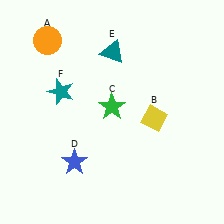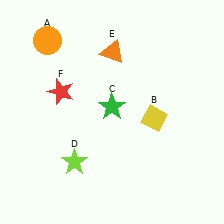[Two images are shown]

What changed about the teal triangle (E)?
In Image 1, E is teal. In Image 2, it changed to orange.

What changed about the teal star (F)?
In Image 1, F is teal. In Image 2, it changed to red.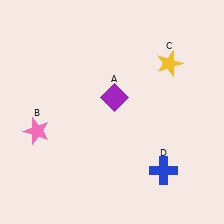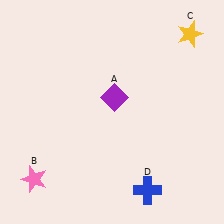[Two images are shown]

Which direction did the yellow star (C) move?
The yellow star (C) moved up.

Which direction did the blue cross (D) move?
The blue cross (D) moved down.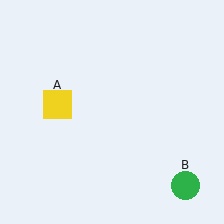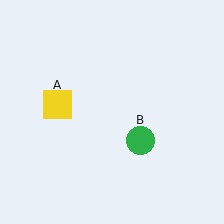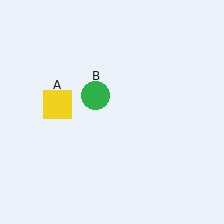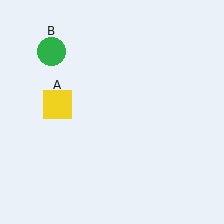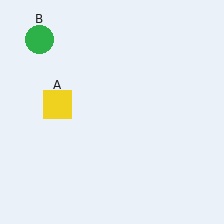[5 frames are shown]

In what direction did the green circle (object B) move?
The green circle (object B) moved up and to the left.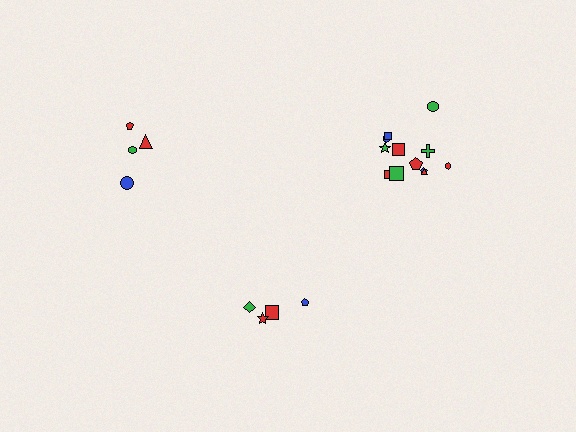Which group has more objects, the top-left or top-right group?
The top-right group.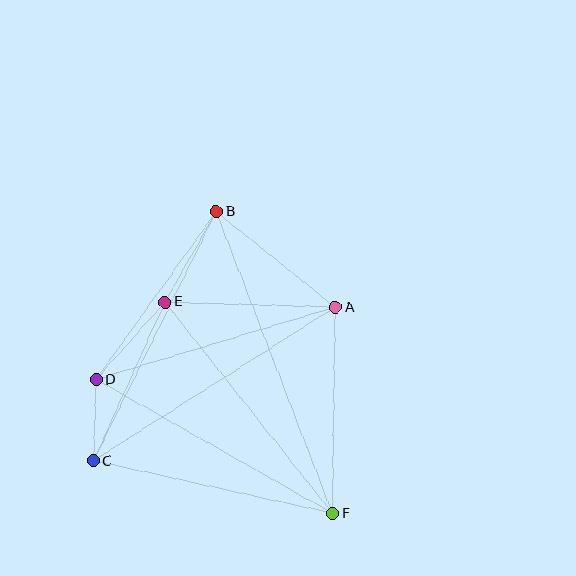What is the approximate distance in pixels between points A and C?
The distance between A and C is approximately 286 pixels.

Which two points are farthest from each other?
Points B and F are farthest from each other.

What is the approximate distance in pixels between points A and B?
The distance between A and B is approximately 153 pixels.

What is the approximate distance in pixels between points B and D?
The distance between B and D is approximately 207 pixels.